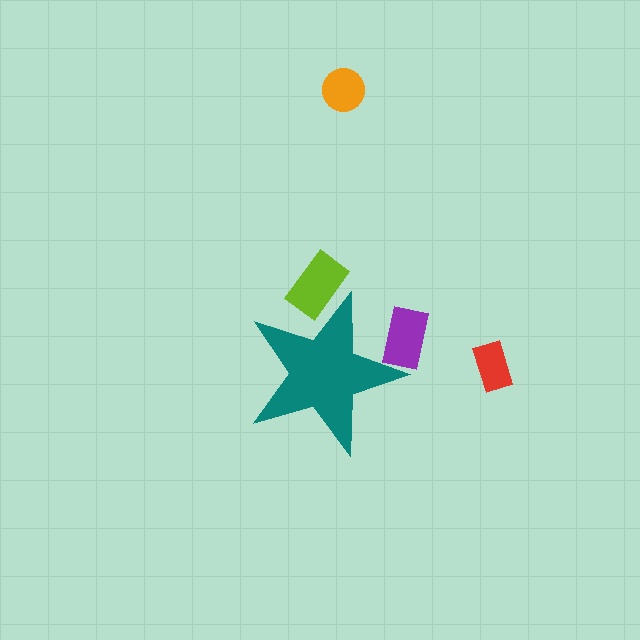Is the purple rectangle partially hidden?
Yes, the purple rectangle is partially hidden behind the teal star.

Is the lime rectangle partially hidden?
Yes, the lime rectangle is partially hidden behind the teal star.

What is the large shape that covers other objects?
A teal star.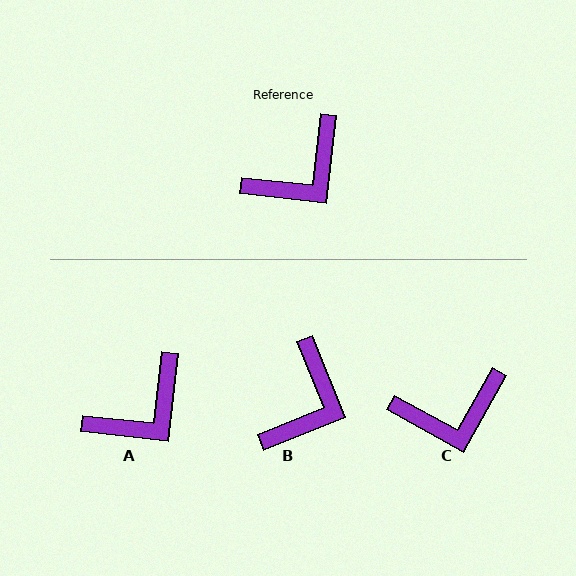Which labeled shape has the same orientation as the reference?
A.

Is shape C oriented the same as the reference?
No, it is off by about 23 degrees.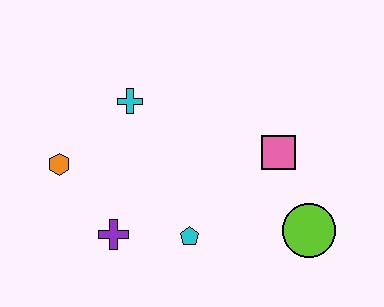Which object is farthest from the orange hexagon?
The lime circle is farthest from the orange hexagon.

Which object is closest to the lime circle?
The pink square is closest to the lime circle.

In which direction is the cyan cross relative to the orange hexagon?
The cyan cross is to the right of the orange hexagon.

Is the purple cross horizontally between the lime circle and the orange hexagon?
Yes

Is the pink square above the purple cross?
Yes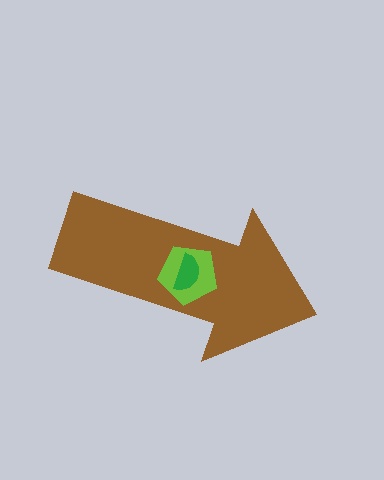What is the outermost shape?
The brown arrow.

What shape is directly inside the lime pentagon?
The green semicircle.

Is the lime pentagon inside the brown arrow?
Yes.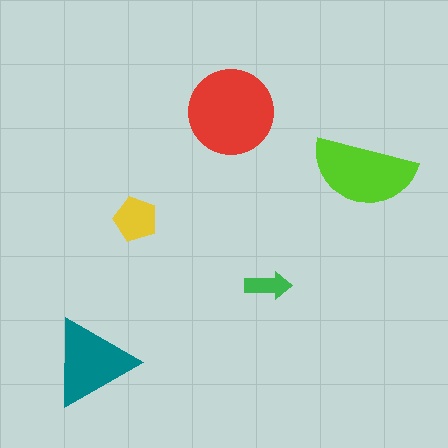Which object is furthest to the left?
The teal triangle is leftmost.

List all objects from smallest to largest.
The green arrow, the yellow pentagon, the teal triangle, the lime semicircle, the red circle.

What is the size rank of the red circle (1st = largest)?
1st.